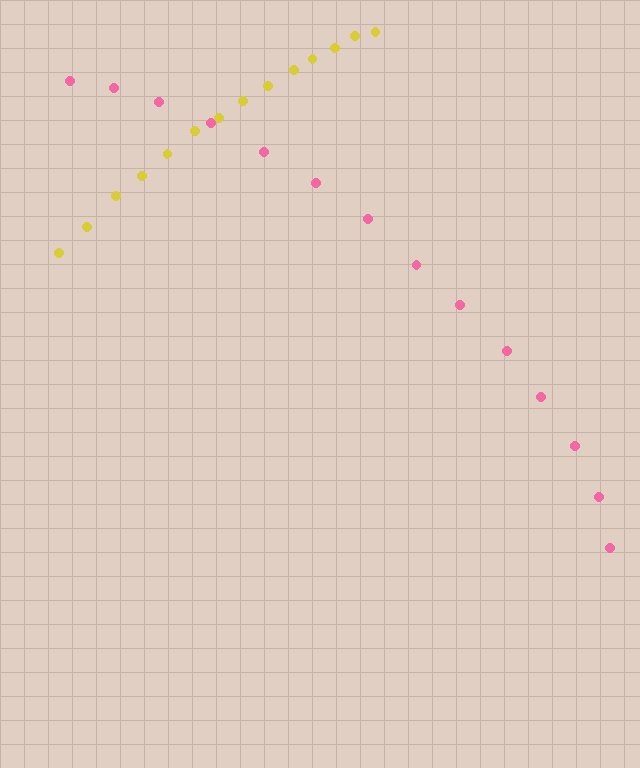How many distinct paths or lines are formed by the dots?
There are 2 distinct paths.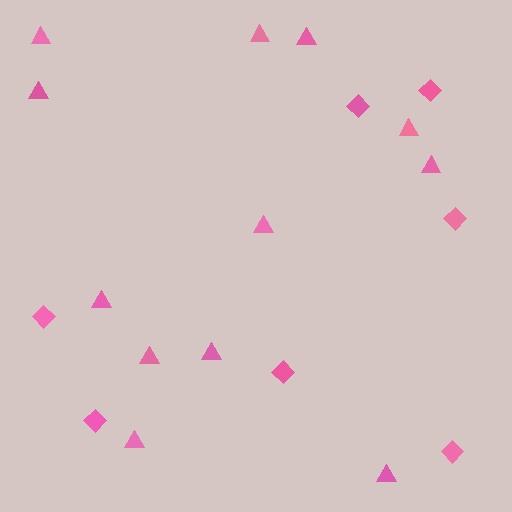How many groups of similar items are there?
There are 2 groups: one group of diamonds (7) and one group of triangles (12).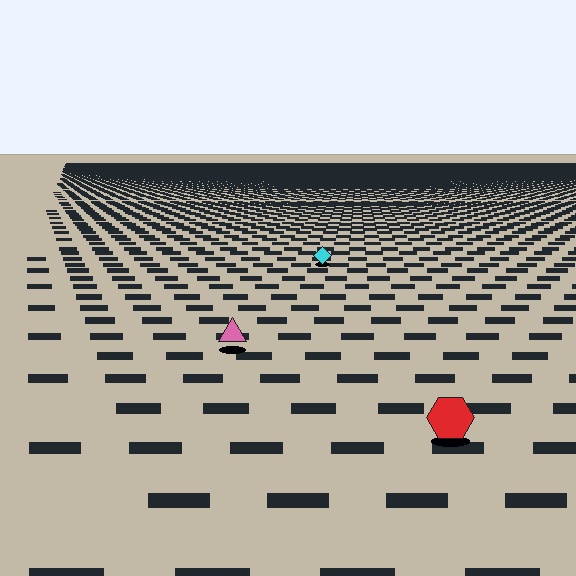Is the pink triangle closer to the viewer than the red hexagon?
No. The red hexagon is closer — you can tell from the texture gradient: the ground texture is coarser near it.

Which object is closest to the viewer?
The red hexagon is closest. The texture marks near it are larger and more spread out.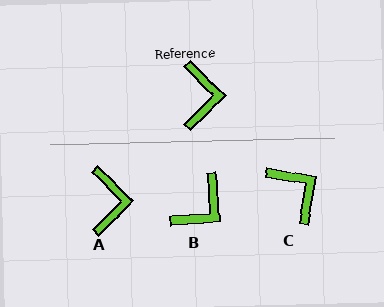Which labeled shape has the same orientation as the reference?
A.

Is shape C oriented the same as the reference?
No, it is off by about 35 degrees.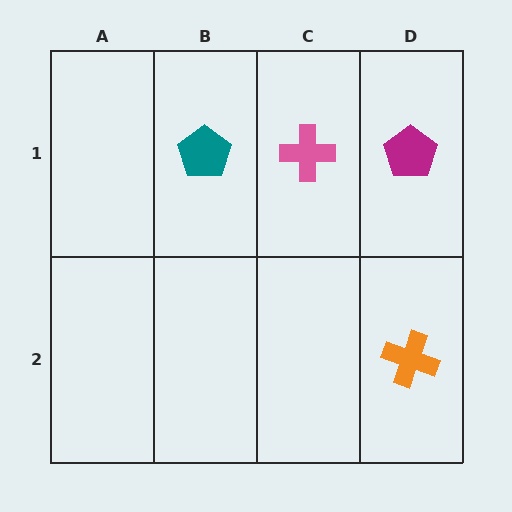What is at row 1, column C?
A pink cross.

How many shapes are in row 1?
3 shapes.